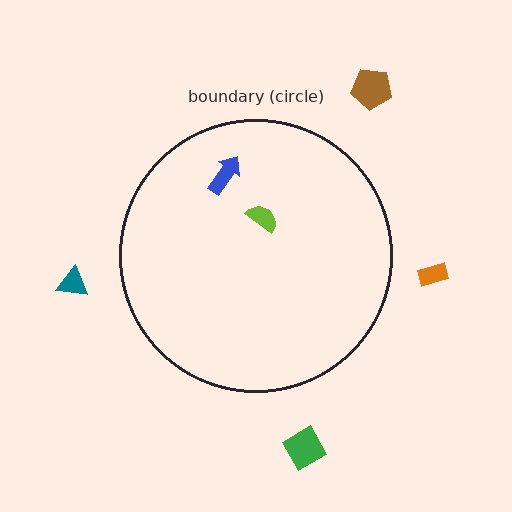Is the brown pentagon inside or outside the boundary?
Outside.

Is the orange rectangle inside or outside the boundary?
Outside.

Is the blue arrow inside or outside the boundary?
Inside.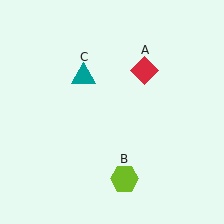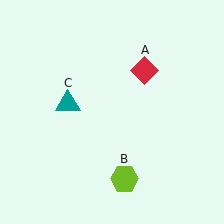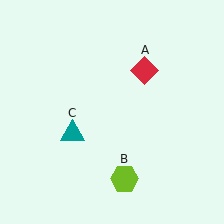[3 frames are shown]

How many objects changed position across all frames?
1 object changed position: teal triangle (object C).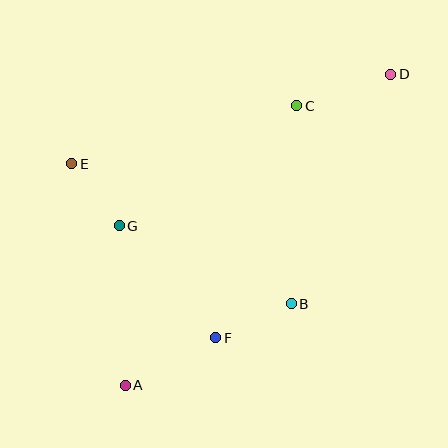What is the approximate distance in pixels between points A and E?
The distance between A and E is approximately 228 pixels.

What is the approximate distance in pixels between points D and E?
The distance between D and E is approximately 331 pixels.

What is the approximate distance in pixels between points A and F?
The distance between A and F is approximately 102 pixels.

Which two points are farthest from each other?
Points A and D are farthest from each other.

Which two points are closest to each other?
Points E and G are closest to each other.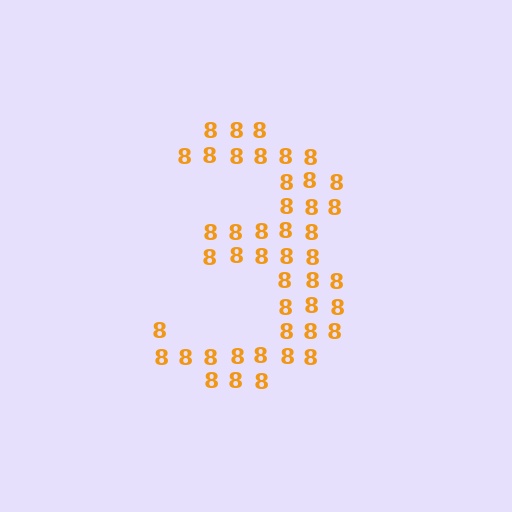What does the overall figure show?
The overall figure shows the digit 3.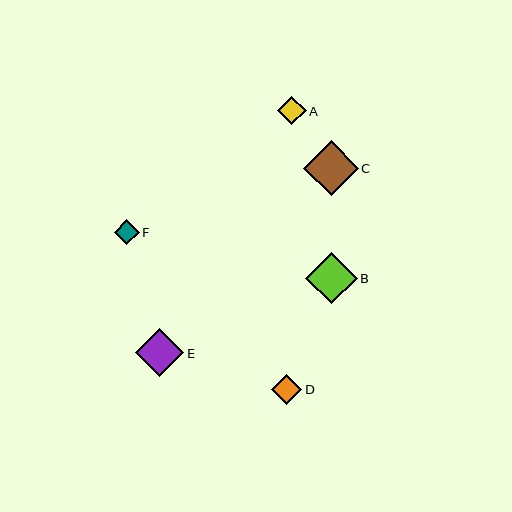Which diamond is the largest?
Diamond C is the largest with a size of approximately 55 pixels.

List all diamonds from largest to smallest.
From largest to smallest: C, B, E, D, A, F.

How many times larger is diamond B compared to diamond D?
Diamond B is approximately 1.7 times the size of diamond D.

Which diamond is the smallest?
Diamond F is the smallest with a size of approximately 25 pixels.